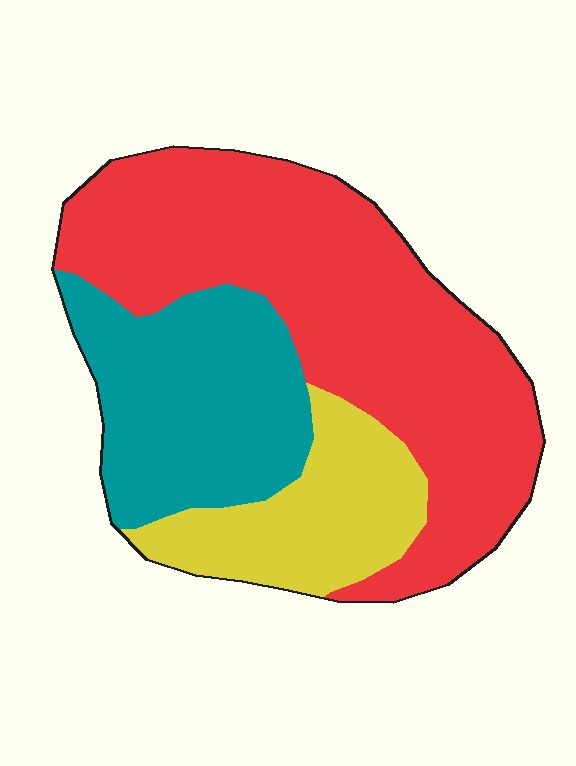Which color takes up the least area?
Yellow, at roughly 20%.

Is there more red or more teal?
Red.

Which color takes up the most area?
Red, at roughly 55%.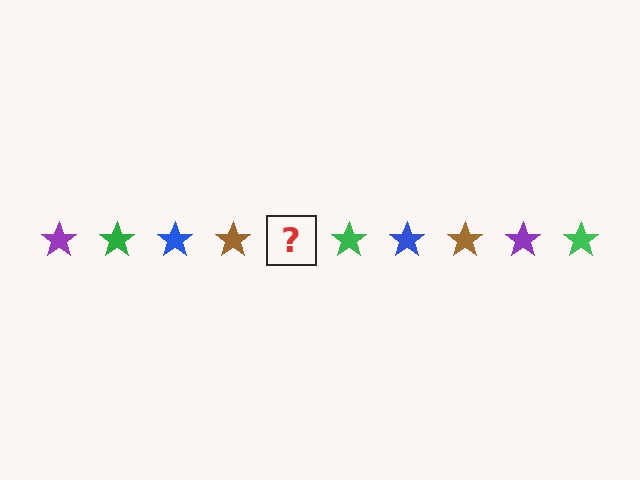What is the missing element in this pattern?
The missing element is a purple star.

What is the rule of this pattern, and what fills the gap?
The rule is that the pattern cycles through purple, green, blue, brown stars. The gap should be filled with a purple star.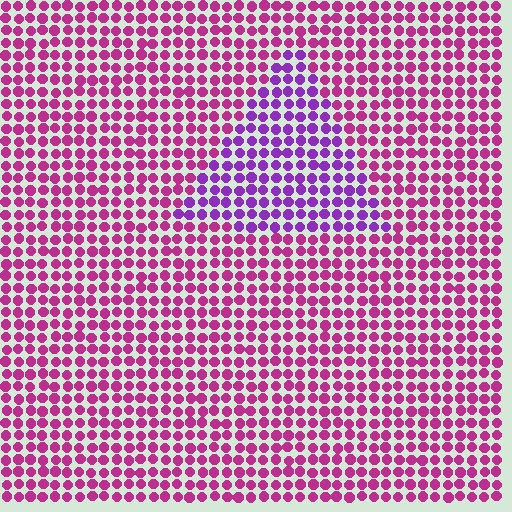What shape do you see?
I see a triangle.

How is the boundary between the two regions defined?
The boundary is defined purely by a slight shift in hue (about 38 degrees). Spacing, size, and orientation are identical on both sides.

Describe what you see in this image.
The image is filled with small magenta elements in a uniform arrangement. A triangle-shaped region is visible where the elements are tinted to a slightly different hue, forming a subtle color boundary.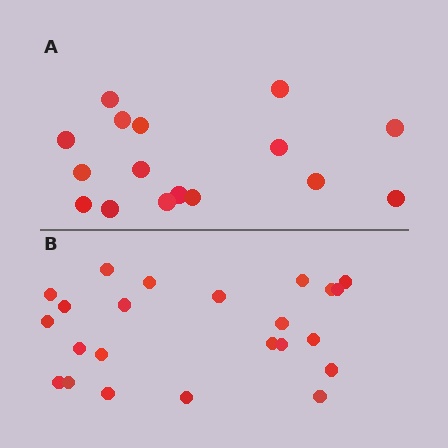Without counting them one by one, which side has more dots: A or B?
Region B (the bottom region) has more dots.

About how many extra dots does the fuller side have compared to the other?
Region B has roughly 8 or so more dots than region A.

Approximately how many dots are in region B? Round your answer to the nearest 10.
About 20 dots. (The exact count is 23, which rounds to 20.)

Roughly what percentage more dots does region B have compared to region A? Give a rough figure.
About 45% more.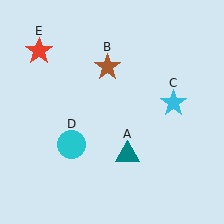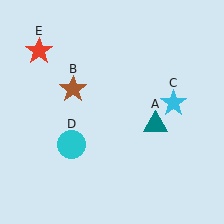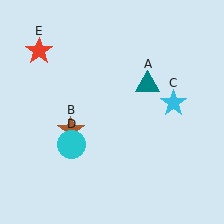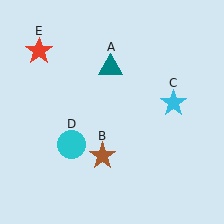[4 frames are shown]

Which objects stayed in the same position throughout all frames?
Cyan star (object C) and cyan circle (object D) and red star (object E) remained stationary.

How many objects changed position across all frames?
2 objects changed position: teal triangle (object A), brown star (object B).